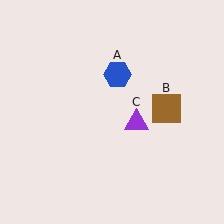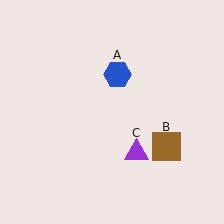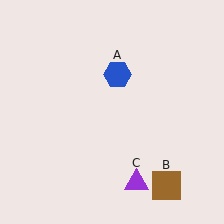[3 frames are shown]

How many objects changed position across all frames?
2 objects changed position: brown square (object B), purple triangle (object C).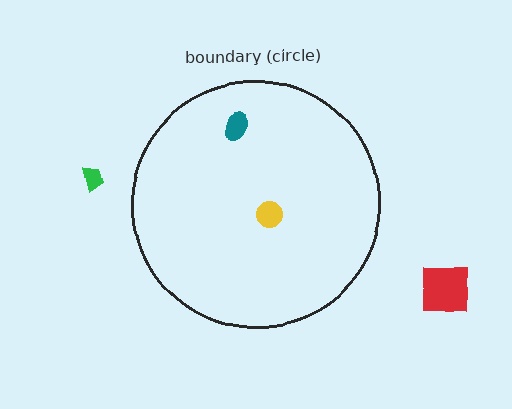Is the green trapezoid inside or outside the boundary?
Outside.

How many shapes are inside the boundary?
2 inside, 2 outside.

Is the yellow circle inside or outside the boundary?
Inside.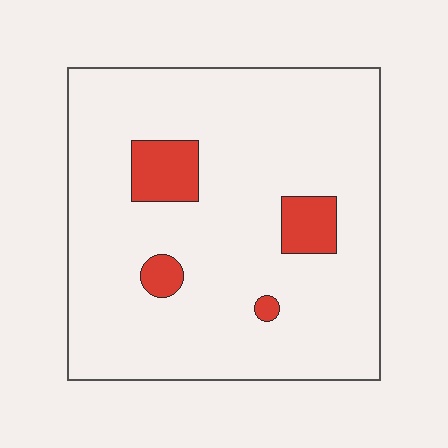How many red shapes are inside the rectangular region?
4.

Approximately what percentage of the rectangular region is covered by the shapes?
Approximately 10%.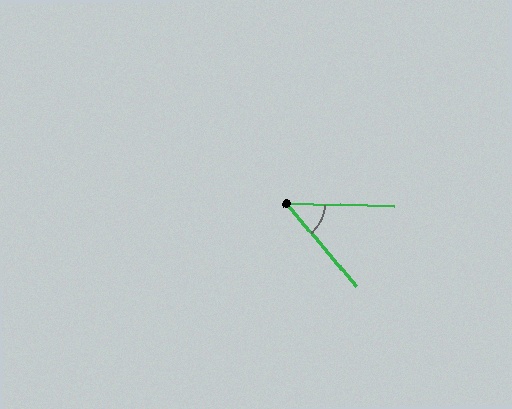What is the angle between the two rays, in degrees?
Approximately 48 degrees.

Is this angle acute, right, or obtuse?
It is acute.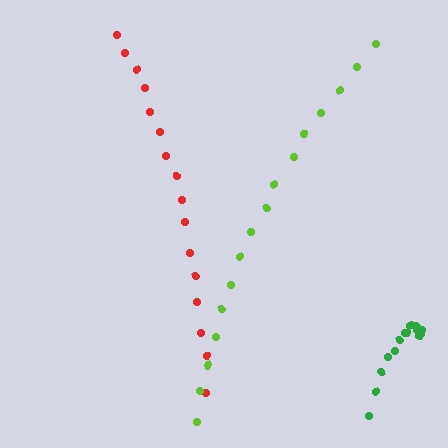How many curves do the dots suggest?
There are 3 distinct paths.